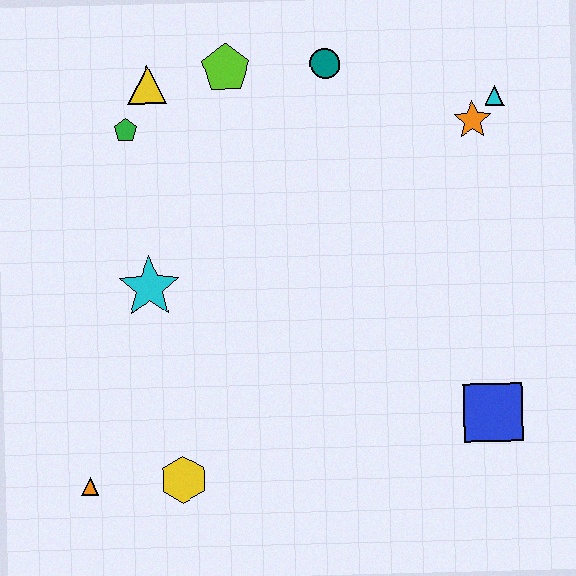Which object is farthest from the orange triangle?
The cyan triangle is farthest from the orange triangle.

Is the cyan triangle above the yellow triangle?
No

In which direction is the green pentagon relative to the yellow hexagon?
The green pentagon is above the yellow hexagon.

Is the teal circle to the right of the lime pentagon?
Yes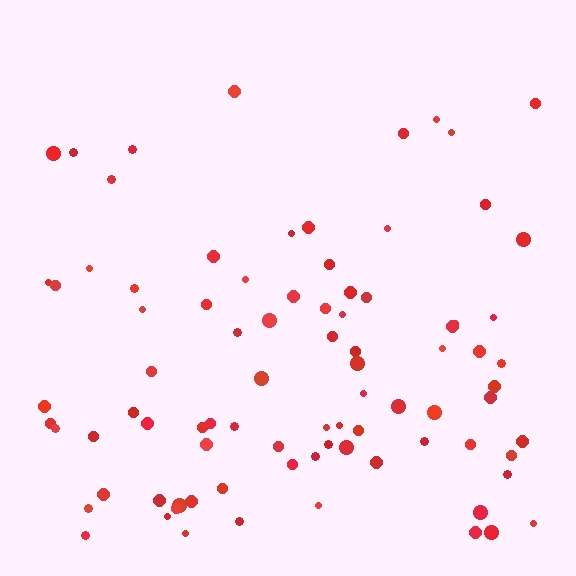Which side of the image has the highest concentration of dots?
The bottom.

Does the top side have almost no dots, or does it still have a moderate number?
Still a moderate number, just noticeably fewer than the bottom.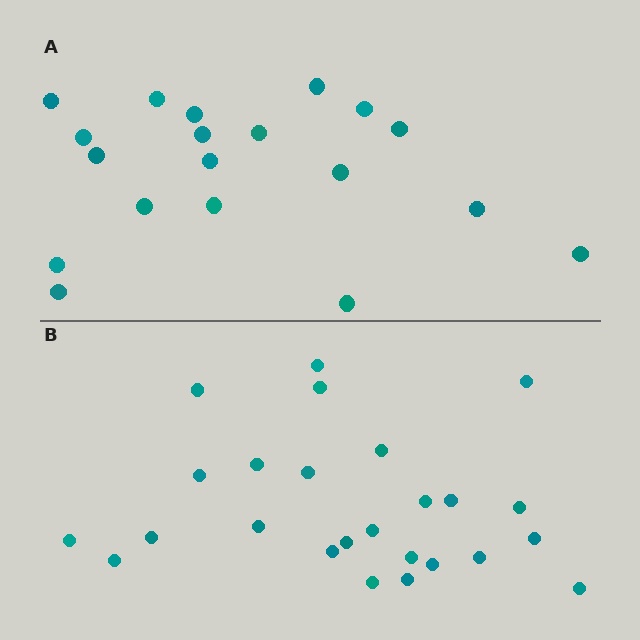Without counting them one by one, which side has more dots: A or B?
Region B (the bottom region) has more dots.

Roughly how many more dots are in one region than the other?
Region B has about 6 more dots than region A.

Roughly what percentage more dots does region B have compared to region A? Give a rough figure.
About 30% more.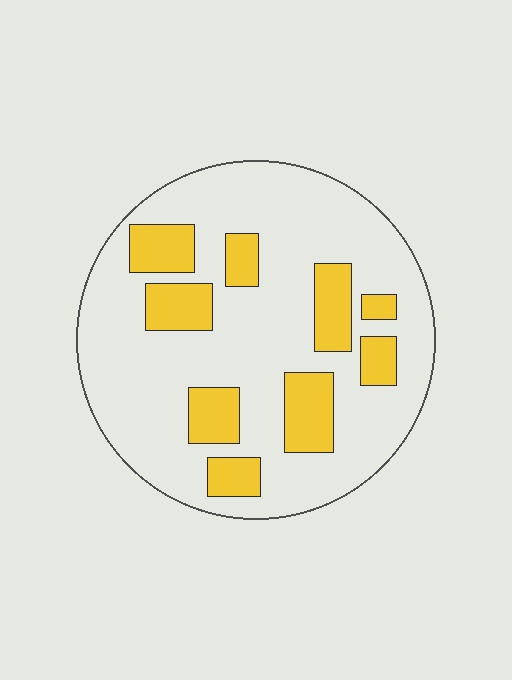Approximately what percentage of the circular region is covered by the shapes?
Approximately 25%.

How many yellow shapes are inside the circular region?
9.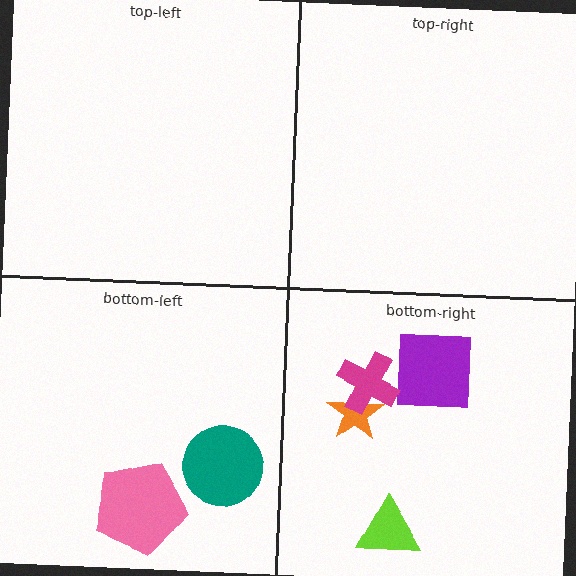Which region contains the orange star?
The bottom-right region.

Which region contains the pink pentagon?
The bottom-left region.